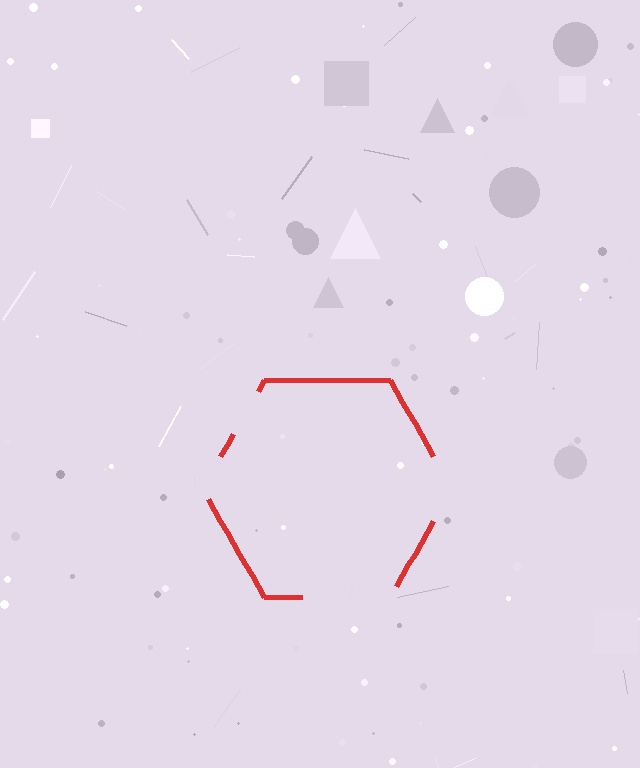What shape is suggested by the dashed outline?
The dashed outline suggests a hexagon.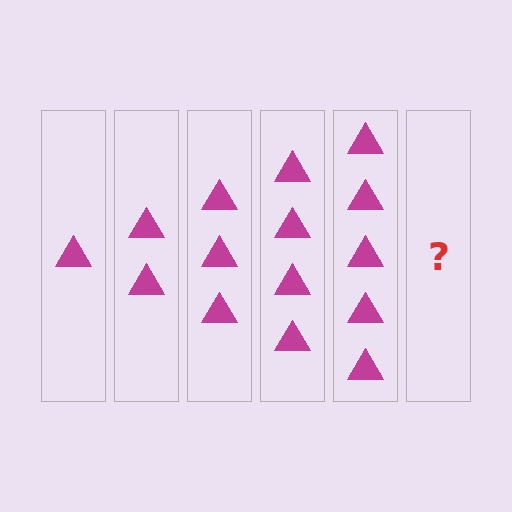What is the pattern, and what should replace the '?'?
The pattern is that each step adds one more triangle. The '?' should be 6 triangles.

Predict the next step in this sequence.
The next step is 6 triangles.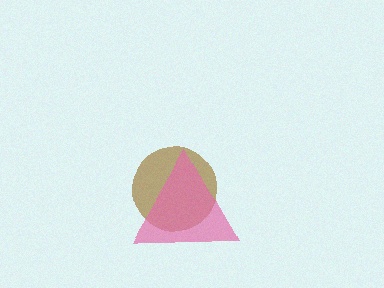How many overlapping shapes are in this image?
There are 2 overlapping shapes in the image.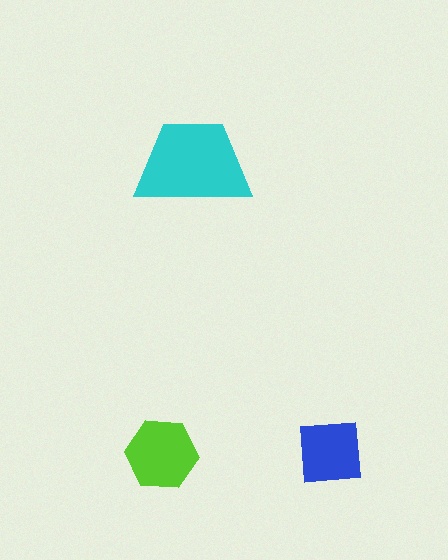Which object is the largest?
The cyan trapezoid.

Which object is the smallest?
The blue square.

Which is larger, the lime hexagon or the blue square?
The lime hexagon.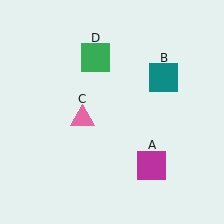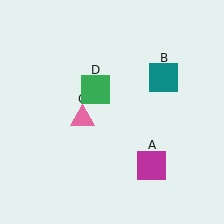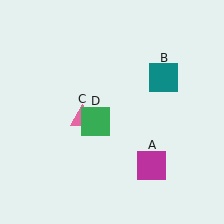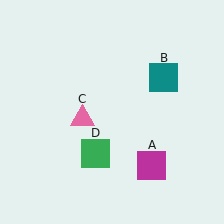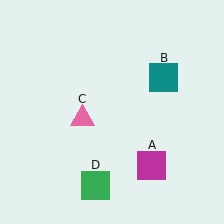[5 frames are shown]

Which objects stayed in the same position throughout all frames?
Magenta square (object A) and teal square (object B) and pink triangle (object C) remained stationary.